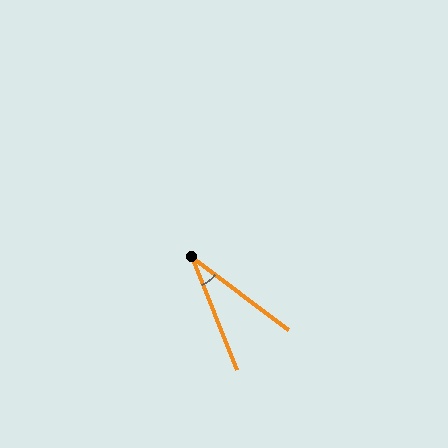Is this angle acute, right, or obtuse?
It is acute.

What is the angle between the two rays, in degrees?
Approximately 31 degrees.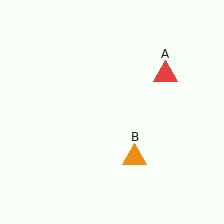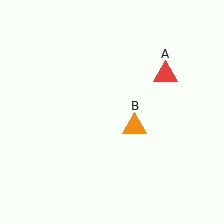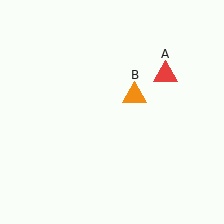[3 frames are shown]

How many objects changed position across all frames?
1 object changed position: orange triangle (object B).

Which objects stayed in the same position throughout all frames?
Red triangle (object A) remained stationary.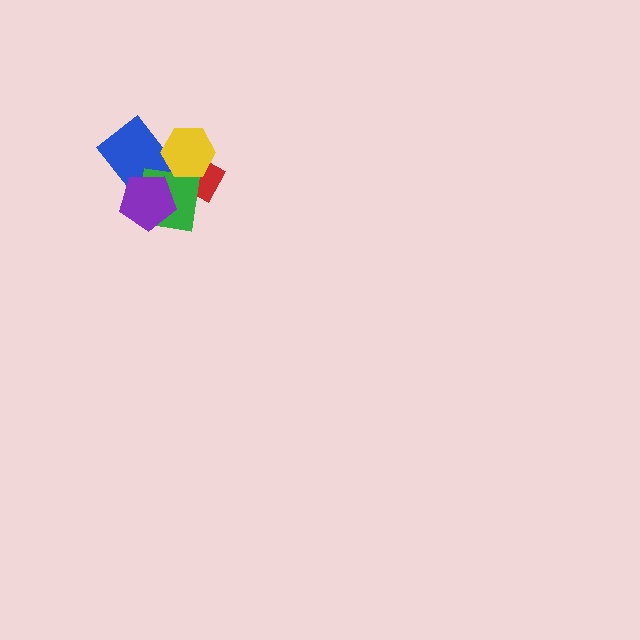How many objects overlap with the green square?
4 objects overlap with the green square.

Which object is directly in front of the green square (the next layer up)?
The yellow hexagon is directly in front of the green square.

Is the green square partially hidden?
Yes, it is partially covered by another shape.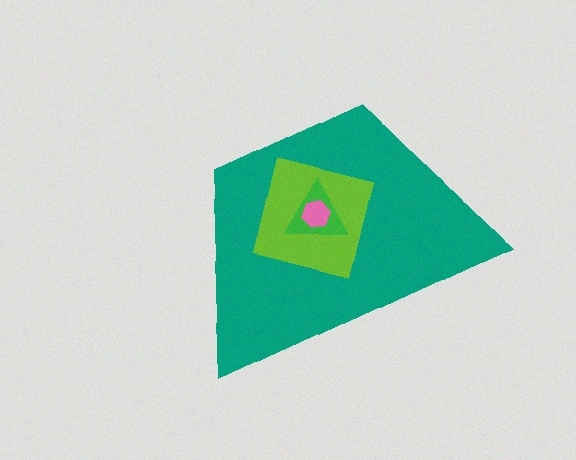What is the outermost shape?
The teal trapezoid.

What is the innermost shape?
The pink hexagon.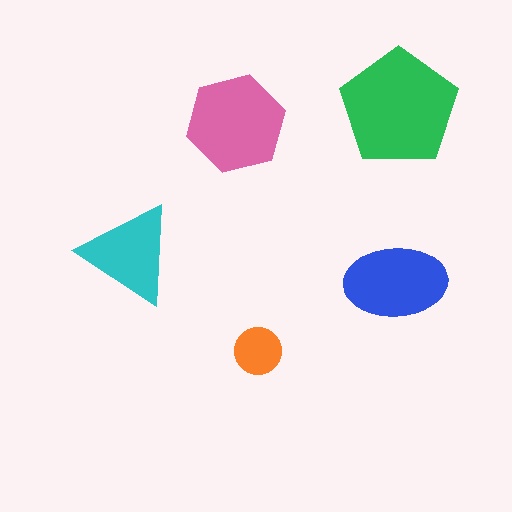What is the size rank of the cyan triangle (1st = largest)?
4th.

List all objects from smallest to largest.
The orange circle, the cyan triangle, the blue ellipse, the pink hexagon, the green pentagon.